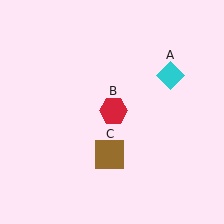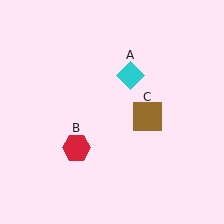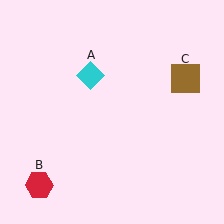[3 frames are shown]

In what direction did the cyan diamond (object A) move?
The cyan diamond (object A) moved left.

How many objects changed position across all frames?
3 objects changed position: cyan diamond (object A), red hexagon (object B), brown square (object C).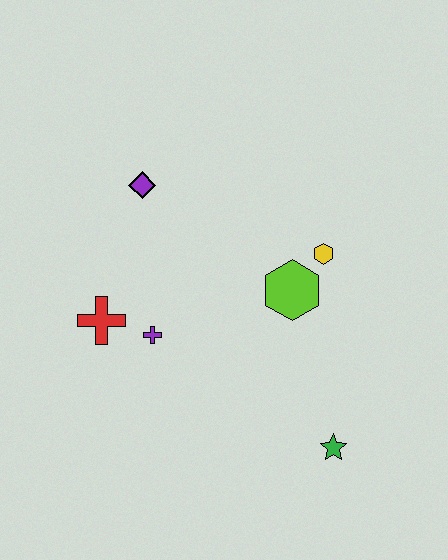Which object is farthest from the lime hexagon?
The red cross is farthest from the lime hexagon.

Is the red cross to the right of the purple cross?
No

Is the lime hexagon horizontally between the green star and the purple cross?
Yes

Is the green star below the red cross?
Yes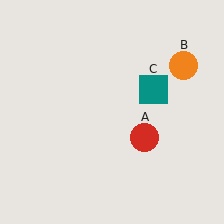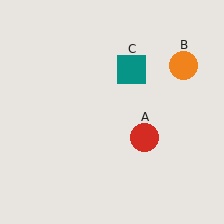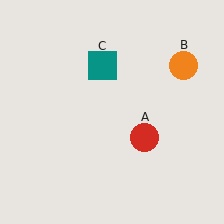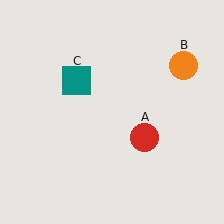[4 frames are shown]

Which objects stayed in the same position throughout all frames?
Red circle (object A) and orange circle (object B) remained stationary.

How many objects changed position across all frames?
1 object changed position: teal square (object C).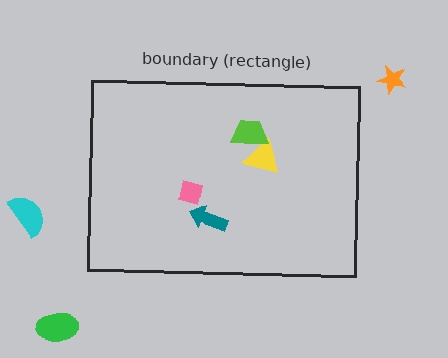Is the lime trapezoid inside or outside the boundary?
Inside.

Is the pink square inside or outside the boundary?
Inside.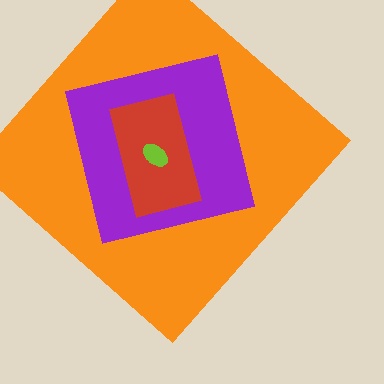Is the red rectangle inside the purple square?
Yes.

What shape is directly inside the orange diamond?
The purple square.